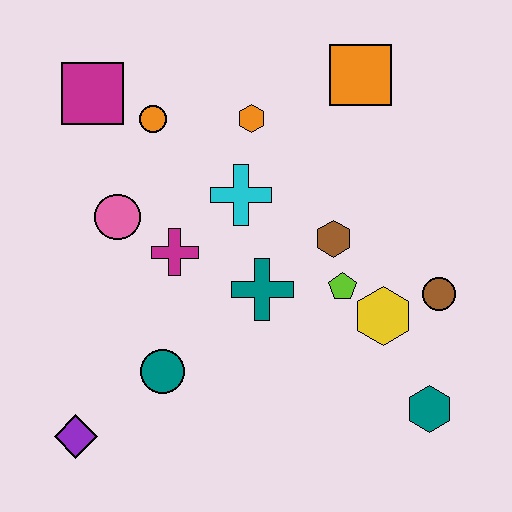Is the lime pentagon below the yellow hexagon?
No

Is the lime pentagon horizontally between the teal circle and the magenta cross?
No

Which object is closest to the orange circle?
The magenta square is closest to the orange circle.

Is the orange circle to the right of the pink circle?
Yes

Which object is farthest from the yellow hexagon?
The magenta square is farthest from the yellow hexagon.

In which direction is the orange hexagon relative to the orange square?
The orange hexagon is to the left of the orange square.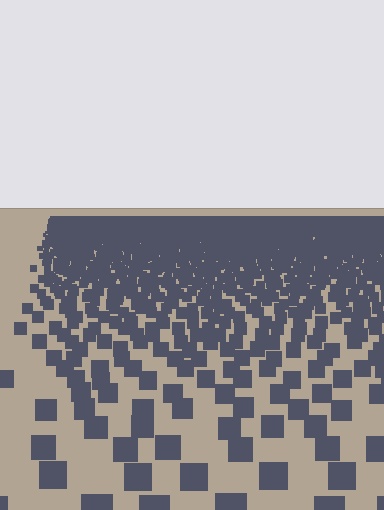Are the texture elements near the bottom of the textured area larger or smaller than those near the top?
Larger. Near the bottom, elements are closer to the viewer and appear at a bigger on-screen size.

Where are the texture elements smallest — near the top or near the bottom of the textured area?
Near the top.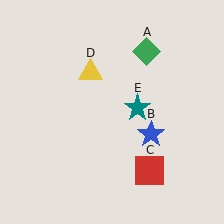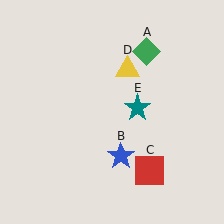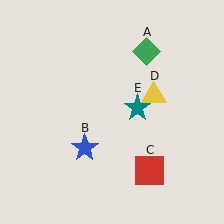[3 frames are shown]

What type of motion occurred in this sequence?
The blue star (object B), yellow triangle (object D) rotated clockwise around the center of the scene.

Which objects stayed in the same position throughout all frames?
Green diamond (object A) and red square (object C) and teal star (object E) remained stationary.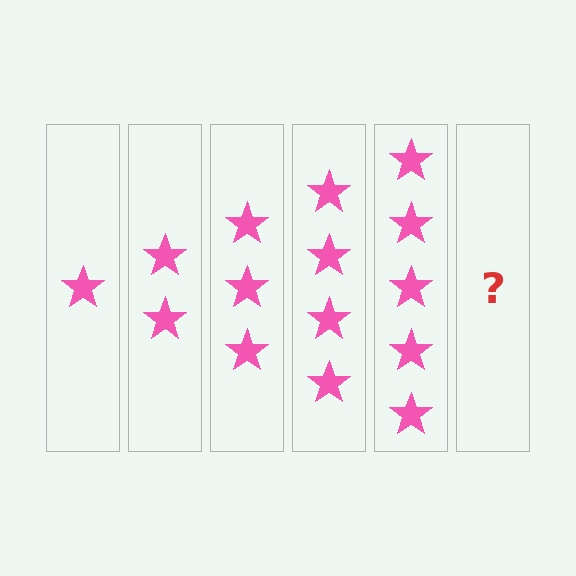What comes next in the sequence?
The next element should be 6 stars.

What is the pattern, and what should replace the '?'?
The pattern is that each step adds one more star. The '?' should be 6 stars.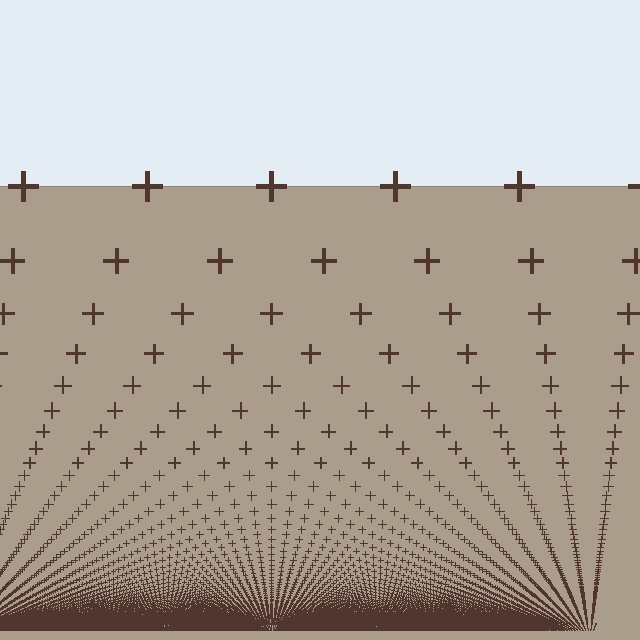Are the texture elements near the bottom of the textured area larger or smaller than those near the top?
Smaller. The gradient is inverted — elements near the bottom are smaller and denser.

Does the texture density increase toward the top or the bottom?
Density increases toward the bottom.